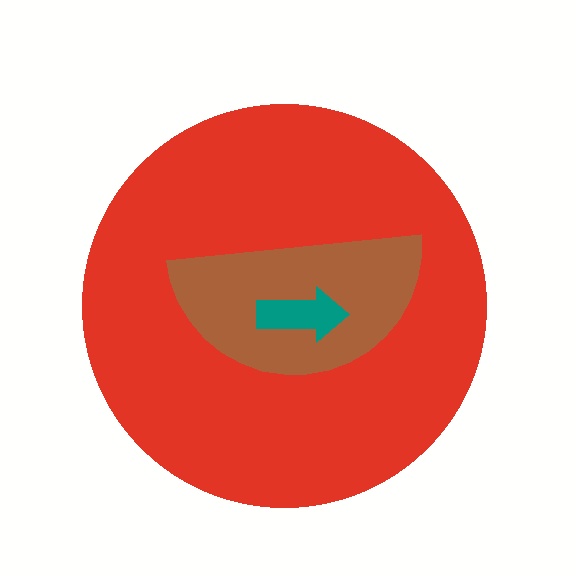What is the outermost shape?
The red circle.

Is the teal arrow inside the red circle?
Yes.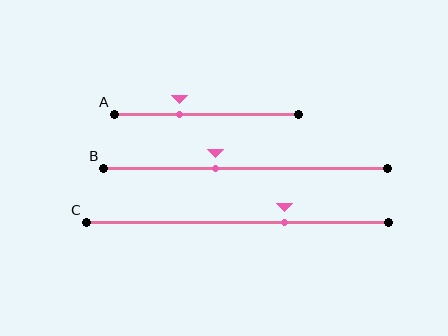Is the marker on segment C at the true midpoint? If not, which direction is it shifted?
No, the marker on segment C is shifted to the right by about 16% of the segment length.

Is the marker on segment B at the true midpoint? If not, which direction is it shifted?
No, the marker on segment B is shifted to the left by about 11% of the segment length.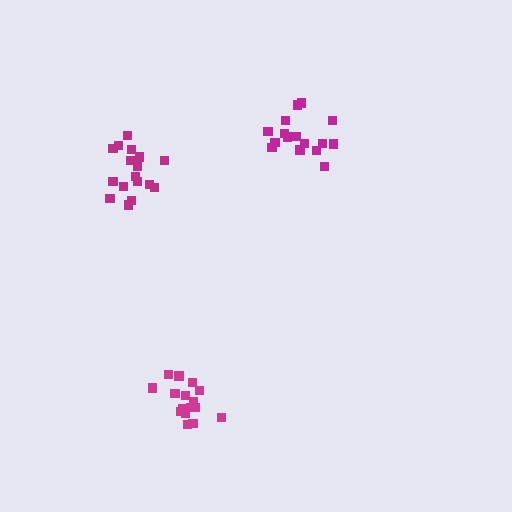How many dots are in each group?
Group 1: 17 dots, Group 2: 18 dots, Group 3: 16 dots (51 total).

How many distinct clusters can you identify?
There are 3 distinct clusters.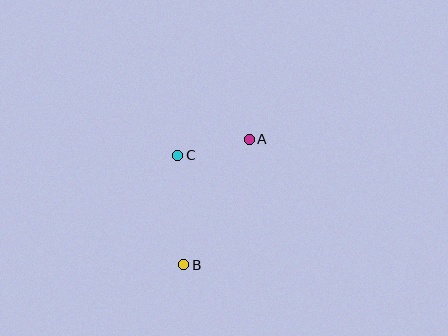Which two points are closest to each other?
Points A and C are closest to each other.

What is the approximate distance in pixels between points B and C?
The distance between B and C is approximately 110 pixels.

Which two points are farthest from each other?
Points A and B are farthest from each other.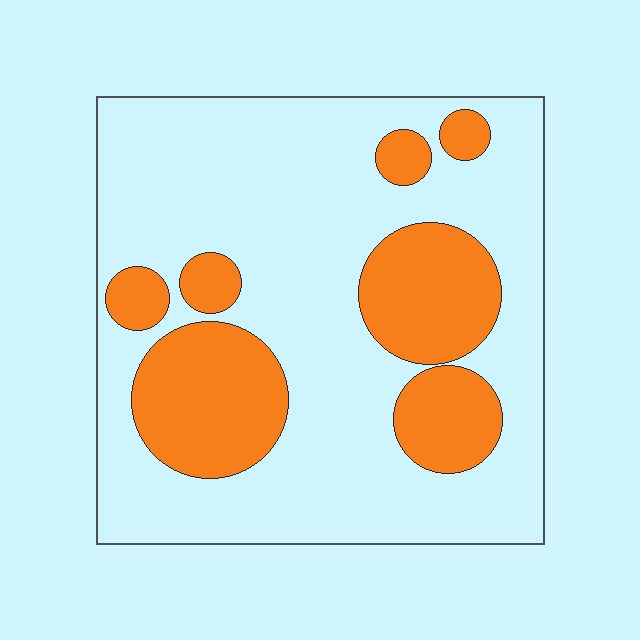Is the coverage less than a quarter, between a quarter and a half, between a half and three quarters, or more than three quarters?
Between a quarter and a half.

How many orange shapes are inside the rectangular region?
7.